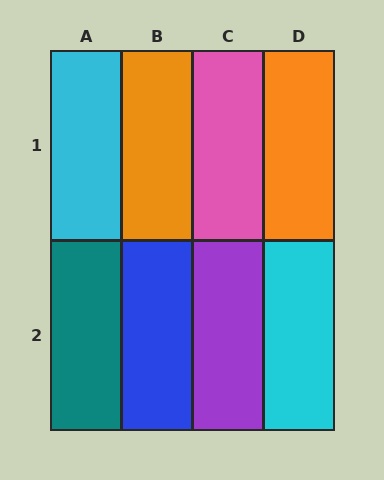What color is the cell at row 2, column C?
Purple.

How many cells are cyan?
2 cells are cyan.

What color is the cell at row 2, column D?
Cyan.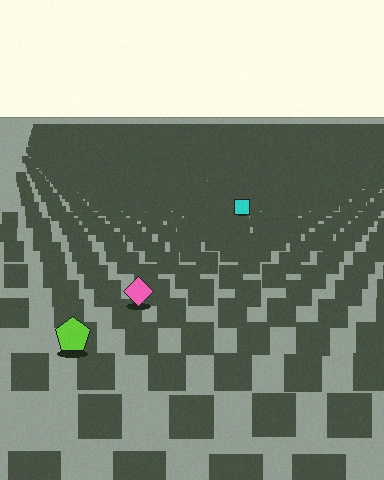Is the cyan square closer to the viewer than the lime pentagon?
No. The lime pentagon is closer — you can tell from the texture gradient: the ground texture is coarser near it.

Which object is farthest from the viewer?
The cyan square is farthest from the viewer. It appears smaller and the ground texture around it is denser.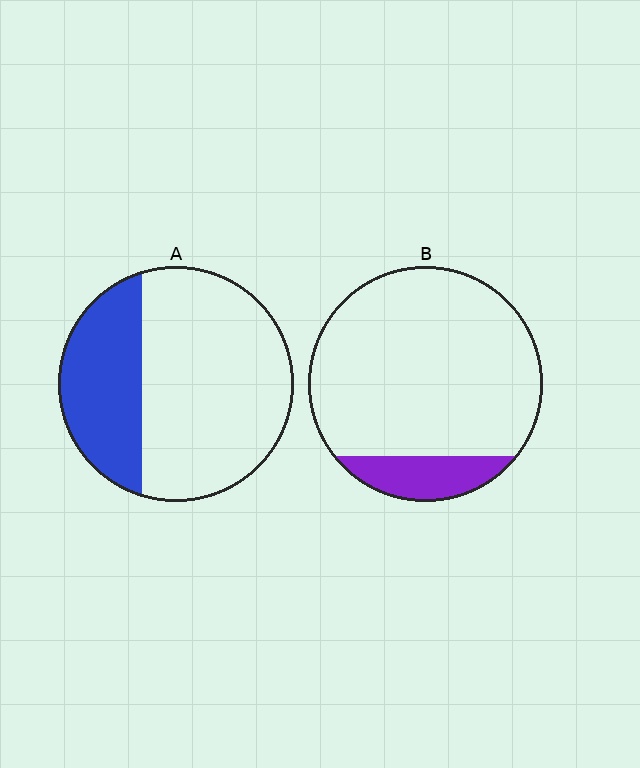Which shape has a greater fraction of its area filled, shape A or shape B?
Shape A.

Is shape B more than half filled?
No.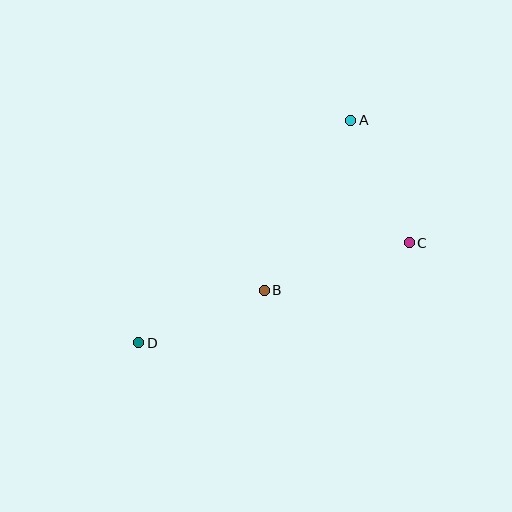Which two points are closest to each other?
Points A and C are closest to each other.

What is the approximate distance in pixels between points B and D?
The distance between B and D is approximately 136 pixels.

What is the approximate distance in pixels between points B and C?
The distance between B and C is approximately 153 pixels.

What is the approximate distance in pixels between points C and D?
The distance between C and D is approximately 289 pixels.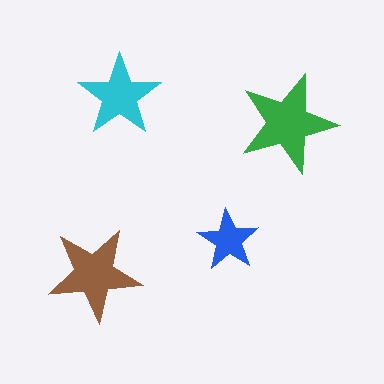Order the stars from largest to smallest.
the green one, the brown one, the cyan one, the blue one.